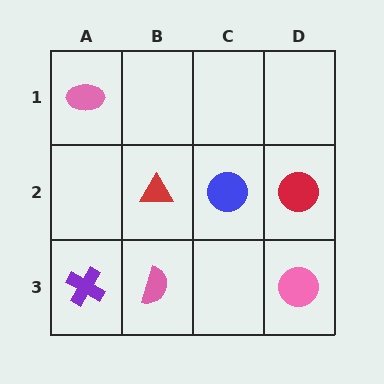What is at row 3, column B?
A pink semicircle.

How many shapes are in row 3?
3 shapes.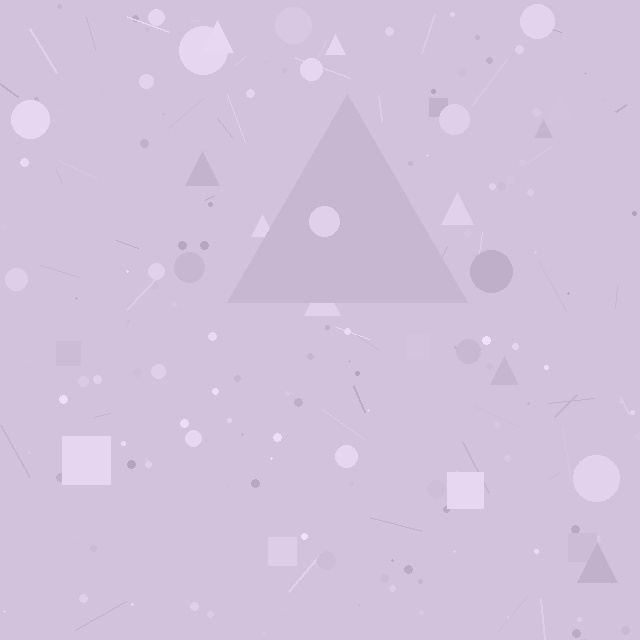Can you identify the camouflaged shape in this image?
The camouflaged shape is a triangle.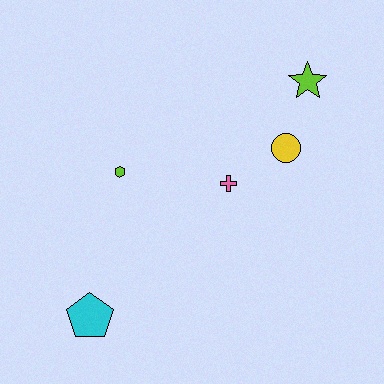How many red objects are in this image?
There are no red objects.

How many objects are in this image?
There are 5 objects.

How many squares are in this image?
There are no squares.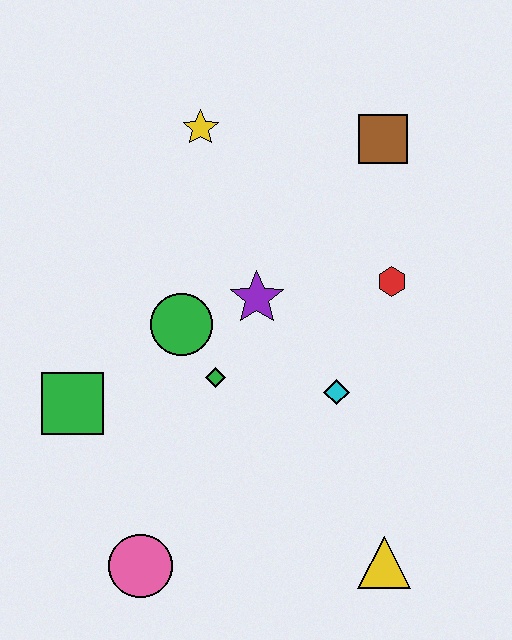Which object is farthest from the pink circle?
The brown square is farthest from the pink circle.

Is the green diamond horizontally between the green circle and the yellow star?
No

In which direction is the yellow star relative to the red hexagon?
The yellow star is to the left of the red hexagon.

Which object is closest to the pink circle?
The green square is closest to the pink circle.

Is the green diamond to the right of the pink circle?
Yes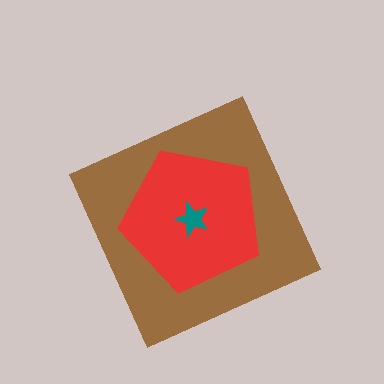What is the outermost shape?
The brown diamond.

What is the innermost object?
The teal star.